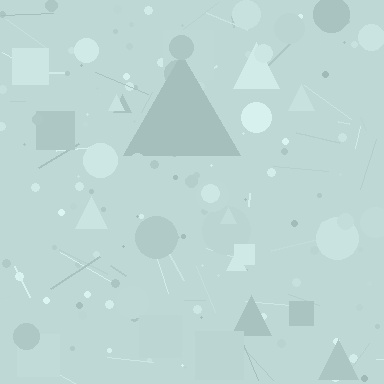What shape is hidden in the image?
A triangle is hidden in the image.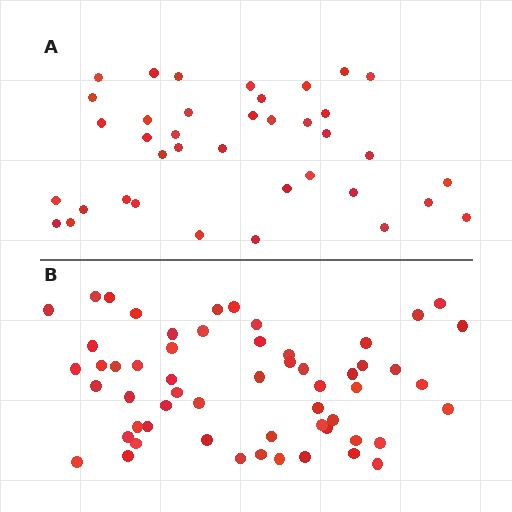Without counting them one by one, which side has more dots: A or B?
Region B (the bottom region) has more dots.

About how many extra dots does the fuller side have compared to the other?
Region B has approximately 20 more dots than region A.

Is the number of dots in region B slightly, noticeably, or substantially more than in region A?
Region B has substantially more. The ratio is roughly 1.5 to 1.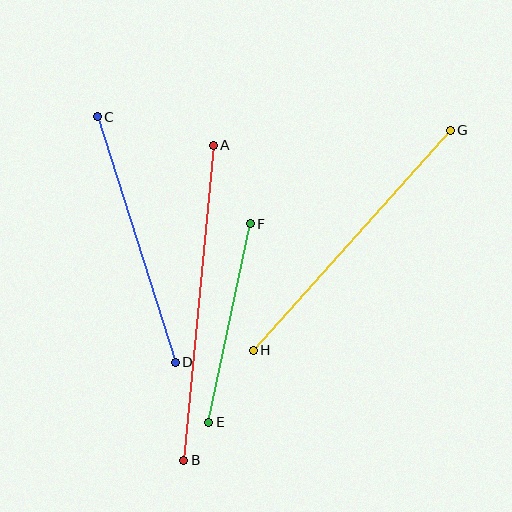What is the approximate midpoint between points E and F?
The midpoint is at approximately (230, 323) pixels.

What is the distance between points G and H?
The distance is approximately 296 pixels.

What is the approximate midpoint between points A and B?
The midpoint is at approximately (199, 303) pixels.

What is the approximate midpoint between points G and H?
The midpoint is at approximately (352, 240) pixels.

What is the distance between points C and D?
The distance is approximately 258 pixels.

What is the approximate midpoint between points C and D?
The midpoint is at approximately (136, 240) pixels.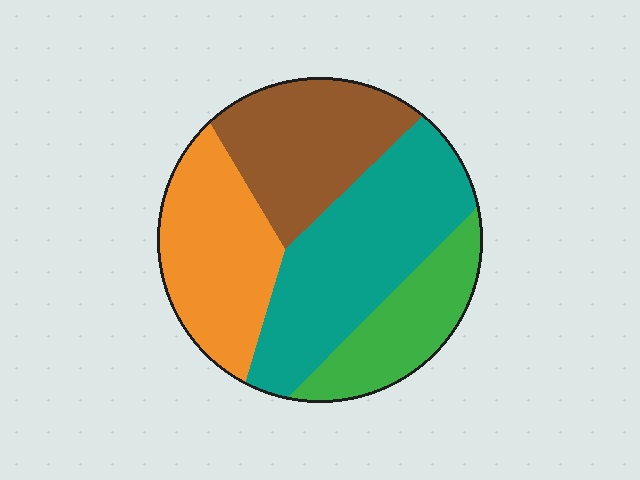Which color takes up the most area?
Teal, at roughly 35%.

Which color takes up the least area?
Green, at roughly 15%.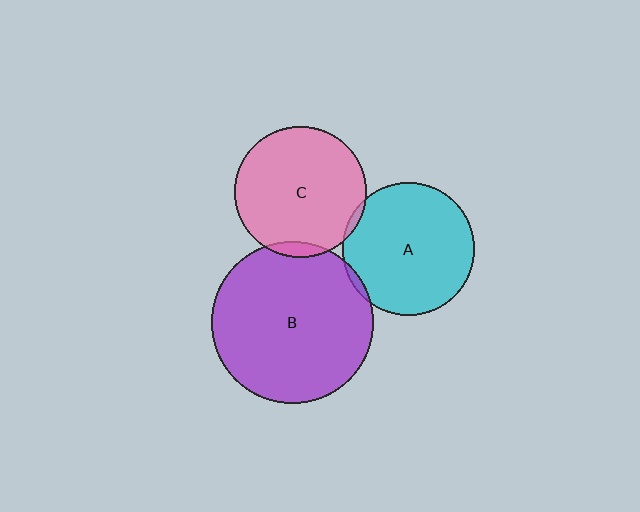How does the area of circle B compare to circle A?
Approximately 1.5 times.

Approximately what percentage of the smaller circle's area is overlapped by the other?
Approximately 5%.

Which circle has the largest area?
Circle B (purple).